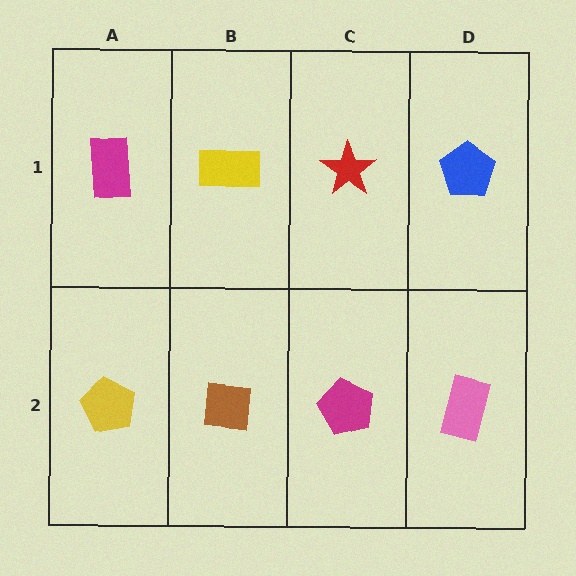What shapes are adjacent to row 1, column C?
A magenta pentagon (row 2, column C), a yellow rectangle (row 1, column B), a blue pentagon (row 1, column D).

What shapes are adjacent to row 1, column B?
A brown square (row 2, column B), a magenta rectangle (row 1, column A), a red star (row 1, column C).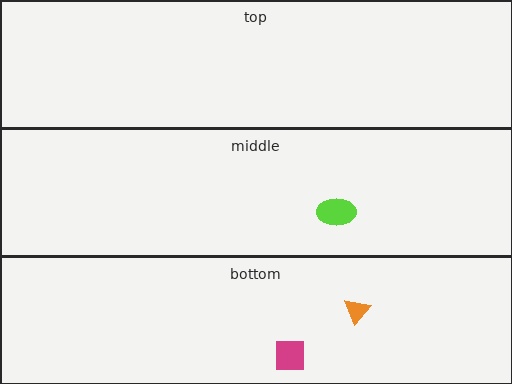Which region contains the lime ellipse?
The middle region.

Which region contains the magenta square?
The bottom region.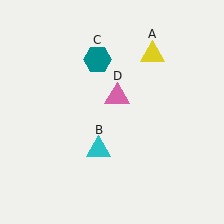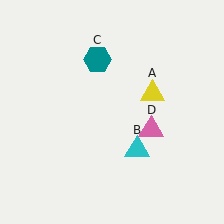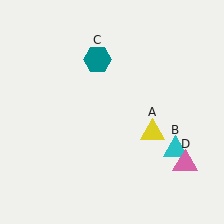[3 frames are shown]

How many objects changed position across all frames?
3 objects changed position: yellow triangle (object A), cyan triangle (object B), pink triangle (object D).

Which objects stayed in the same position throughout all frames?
Teal hexagon (object C) remained stationary.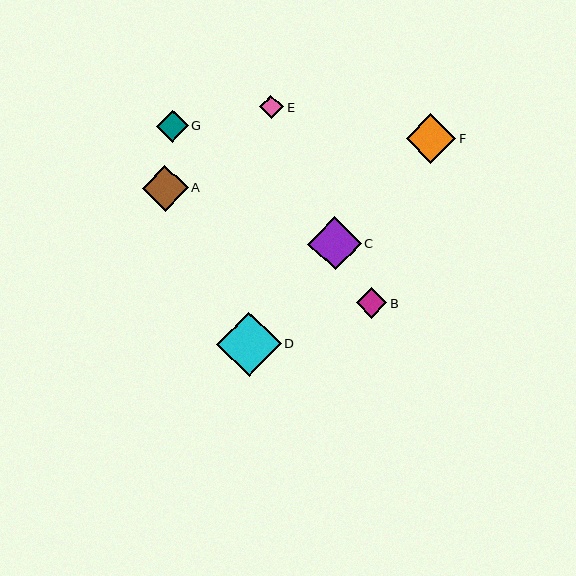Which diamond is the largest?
Diamond D is the largest with a size of approximately 64 pixels.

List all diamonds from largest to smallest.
From largest to smallest: D, C, F, A, G, B, E.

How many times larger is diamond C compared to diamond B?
Diamond C is approximately 1.7 times the size of diamond B.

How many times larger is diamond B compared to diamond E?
Diamond B is approximately 1.3 times the size of diamond E.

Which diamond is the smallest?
Diamond E is the smallest with a size of approximately 24 pixels.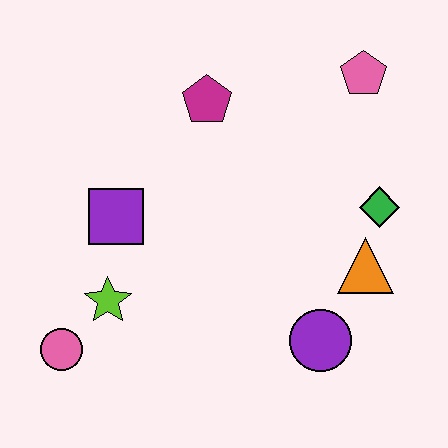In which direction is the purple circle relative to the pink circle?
The purple circle is to the right of the pink circle.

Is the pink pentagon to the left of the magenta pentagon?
No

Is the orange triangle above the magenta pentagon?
No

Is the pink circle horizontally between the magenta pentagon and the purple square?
No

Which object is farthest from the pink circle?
The pink pentagon is farthest from the pink circle.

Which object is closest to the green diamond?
The orange triangle is closest to the green diamond.